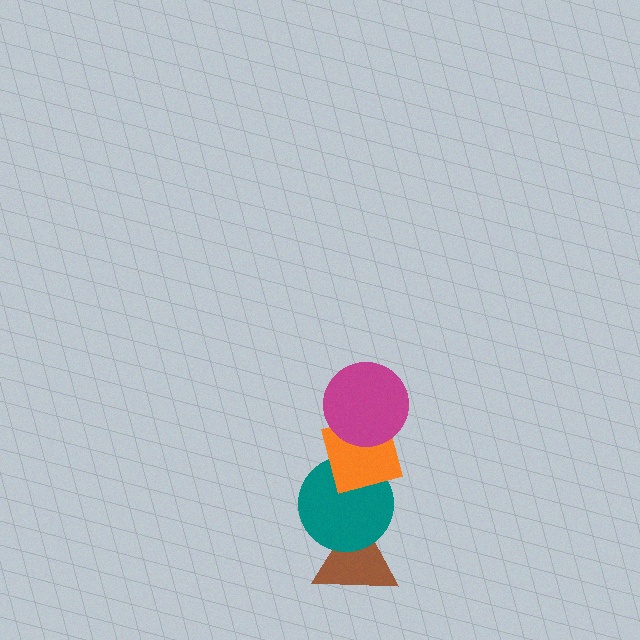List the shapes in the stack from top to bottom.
From top to bottom: the magenta circle, the orange square, the teal circle, the brown triangle.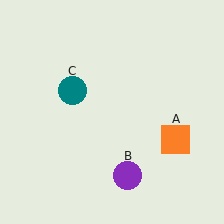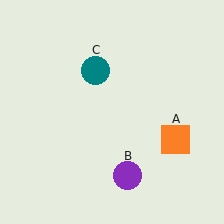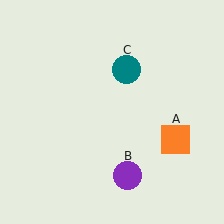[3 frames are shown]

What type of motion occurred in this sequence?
The teal circle (object C) rotated clockwise around the center of the scene.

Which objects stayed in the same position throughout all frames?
Orange square (object A) and purple circle (object B) remained stationary.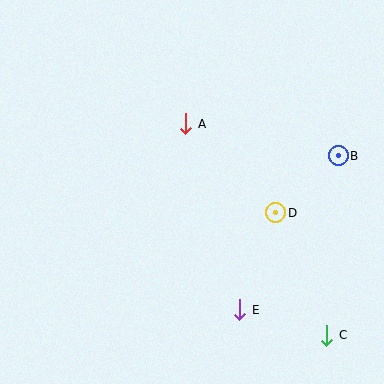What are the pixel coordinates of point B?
Point B is at (338, 156).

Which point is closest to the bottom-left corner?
Point E is closest to the bottom-left corner.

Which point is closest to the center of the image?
Point A at (186, 124) is closest to the center.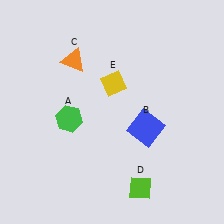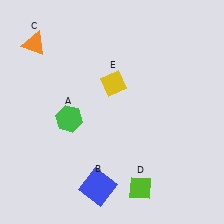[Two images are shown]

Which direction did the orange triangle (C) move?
The orange triangle (C) moved left.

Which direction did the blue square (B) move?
The blue square (B) moved down.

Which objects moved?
The objects that moved are: the blue square (B), the orange triangle (C).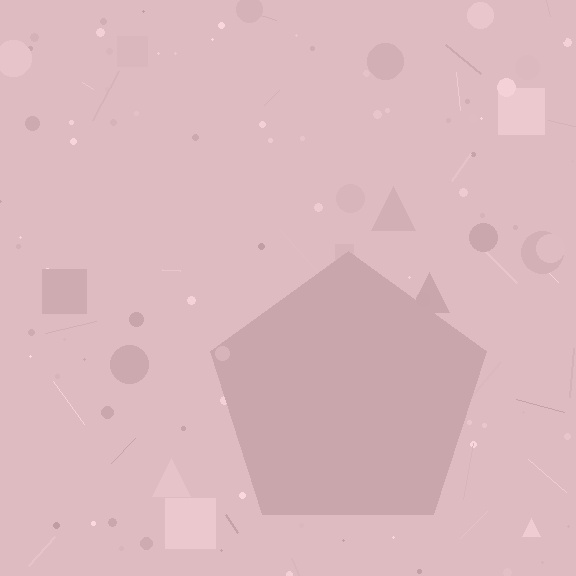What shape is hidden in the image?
A pentagon is hidden in the image.